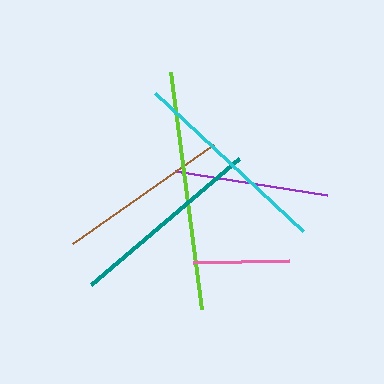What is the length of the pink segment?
The pink segment is approximately 96 pixels long.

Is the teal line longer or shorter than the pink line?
The teal line is longer than the pink line.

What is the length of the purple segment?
The purple segment is approximately 154 pixels long.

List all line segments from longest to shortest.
From longest to shortest: lime, cyan, teal, brown, purple, pink.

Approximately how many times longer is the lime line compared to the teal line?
The lime line is approximately 1.2 times the length of the teal line.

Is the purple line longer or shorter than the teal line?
The teal line is longer than the purple line.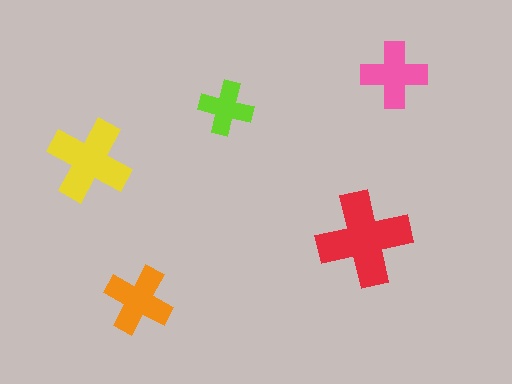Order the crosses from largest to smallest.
the red one, the yellow one, the orange one, the pink one, the lime one.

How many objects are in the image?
There are 5 objects in the image.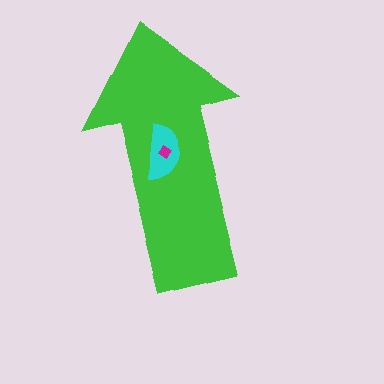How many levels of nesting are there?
3.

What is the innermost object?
The magenta diamond.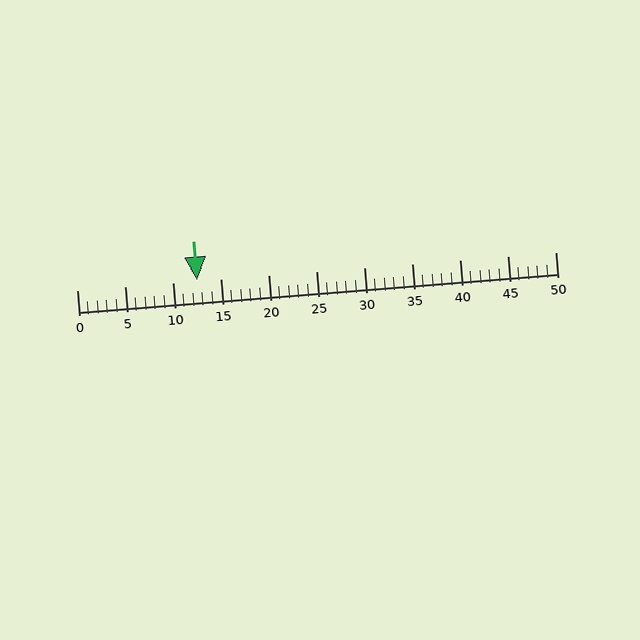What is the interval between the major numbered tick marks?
The major tick marks are spaced 5 units apart.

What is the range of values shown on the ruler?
The ruler shows values from 0 to 50.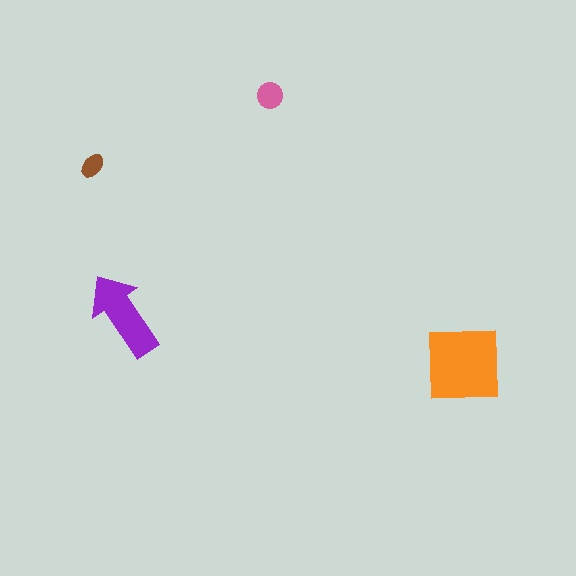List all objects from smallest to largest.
The brown ellipse, the pink circle, the purple arrow, the orange square.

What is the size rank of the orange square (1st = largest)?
1st.